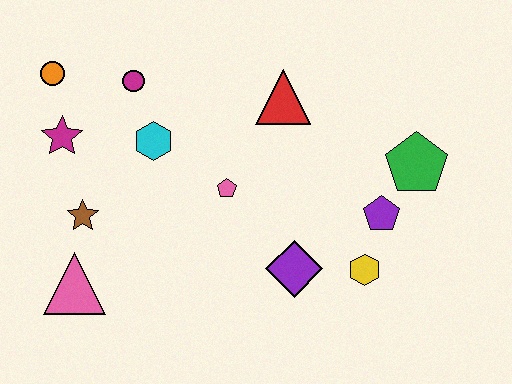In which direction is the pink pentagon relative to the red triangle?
The pink pentagon is below the red triangle.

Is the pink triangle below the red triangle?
Yes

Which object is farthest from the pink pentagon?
The orange circle is farthest from the pink pentagon.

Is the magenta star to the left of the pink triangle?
Yes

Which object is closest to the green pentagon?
The purple pentagon is closest to the green pentagon.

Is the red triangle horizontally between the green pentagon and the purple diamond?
No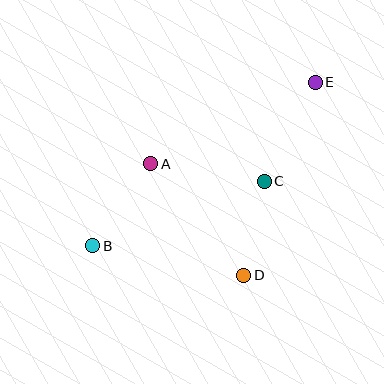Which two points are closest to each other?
Points C and D are closest to each other.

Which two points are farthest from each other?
Points B and E are farthest from each other.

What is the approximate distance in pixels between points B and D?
The distance between B and D is approximately 154 pixels.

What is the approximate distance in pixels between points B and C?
The distance between B and C is approximately 183 pixels.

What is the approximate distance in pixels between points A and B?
The distance between A and B is approximately 101 pixels.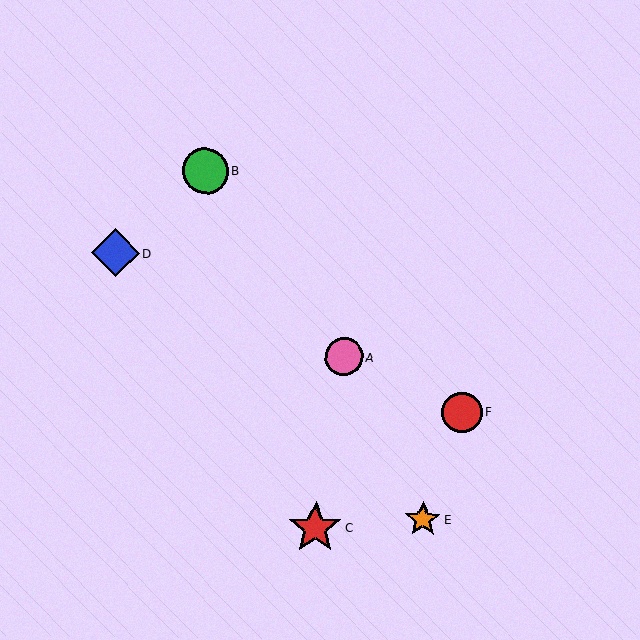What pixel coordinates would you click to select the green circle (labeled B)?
Click at (205, 171) to select the green circle B.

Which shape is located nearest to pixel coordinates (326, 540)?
The red star (labeled C) at (315, 528) is nearest to that location.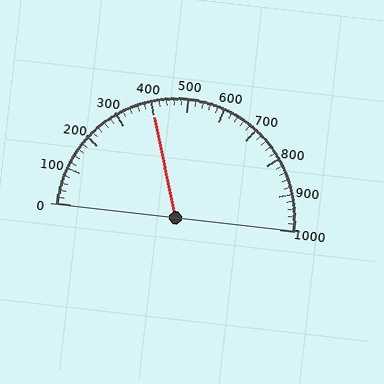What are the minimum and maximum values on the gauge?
The gauge ranges from 0 to 1000.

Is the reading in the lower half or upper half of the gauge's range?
The reading is in the lower half of the range (0 to 1000).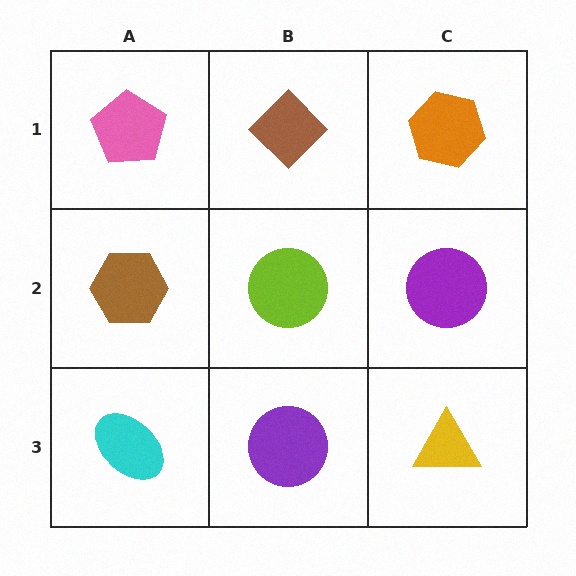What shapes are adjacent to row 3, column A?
A brown hexagon (row 2, column A), a purple circle (row 3, column B).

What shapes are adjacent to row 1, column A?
A brown hexagon (row 2, column A), a brown diamond (row 1, column B).